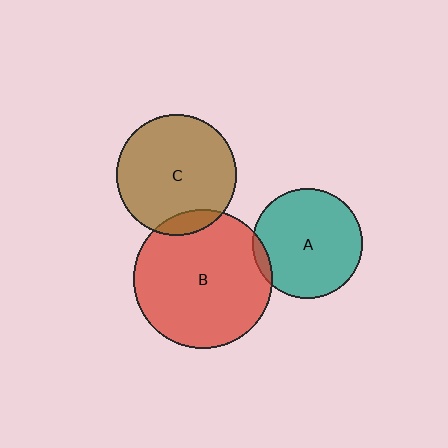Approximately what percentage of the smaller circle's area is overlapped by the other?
Approximately 5%.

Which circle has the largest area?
Circle B (red).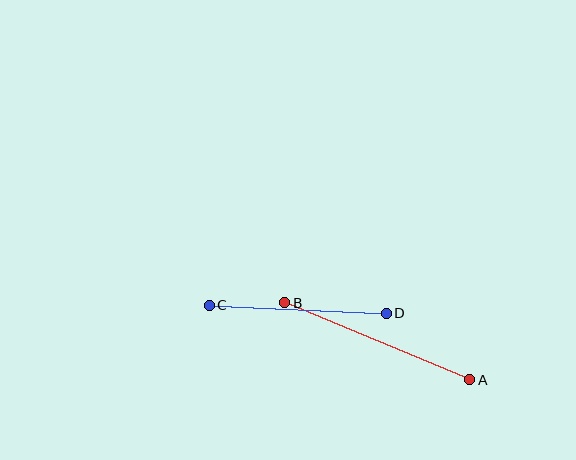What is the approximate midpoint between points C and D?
The midpoint is at approximately (298, 309) pixels.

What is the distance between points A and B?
The distance is approximately 200 pixels.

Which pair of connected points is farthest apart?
Points A and B are farthest apart.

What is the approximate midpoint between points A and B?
The midpoint is at approximately (377, 341) pixels.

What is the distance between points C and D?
The distance is approximately 177 pixels.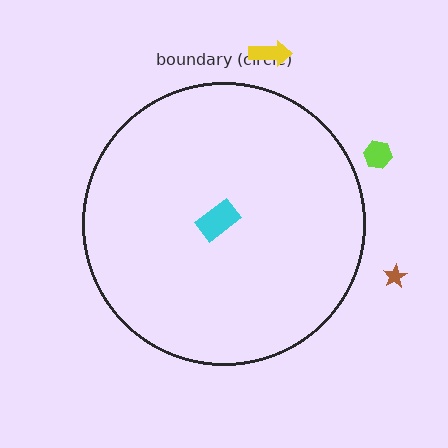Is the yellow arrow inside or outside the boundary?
Outside.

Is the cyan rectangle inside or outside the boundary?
Inside.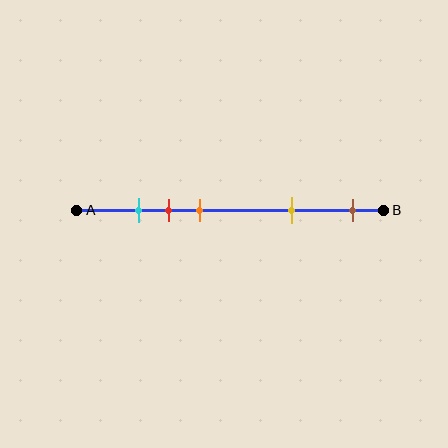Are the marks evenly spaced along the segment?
No, the marks are not evenly spaced.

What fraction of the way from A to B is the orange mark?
The orange mark is approximately 40% (0.4) of the way from A to B.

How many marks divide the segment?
There are 5 marks dividing the segment.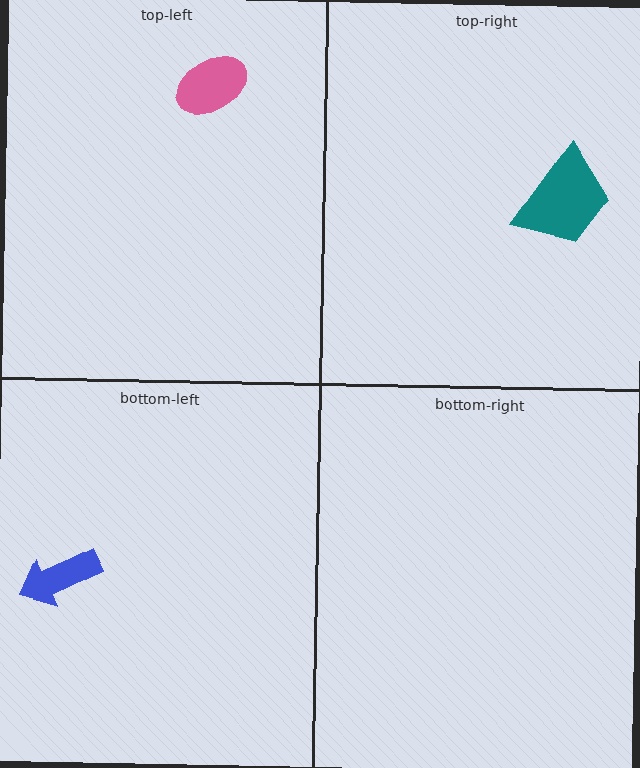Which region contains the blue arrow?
The bottom-left region.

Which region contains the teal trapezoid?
The top-right region.